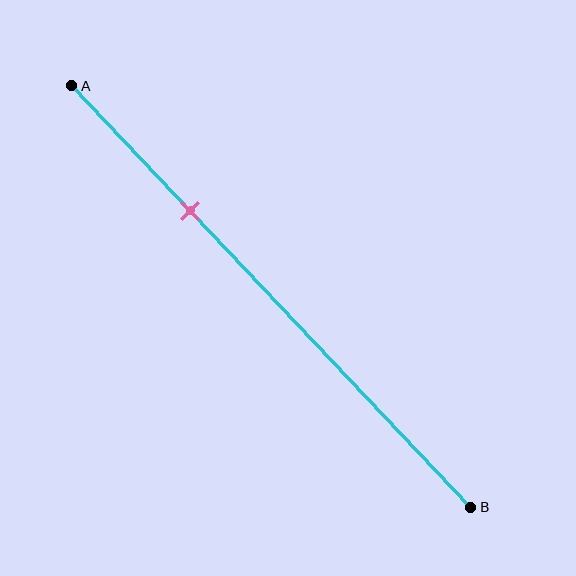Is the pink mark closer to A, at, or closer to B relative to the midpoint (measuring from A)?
The pink mark is closer to point A than the midpoint of segment AB.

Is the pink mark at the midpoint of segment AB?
No, the mark is at about 30% from A, not at the 50% midpoint.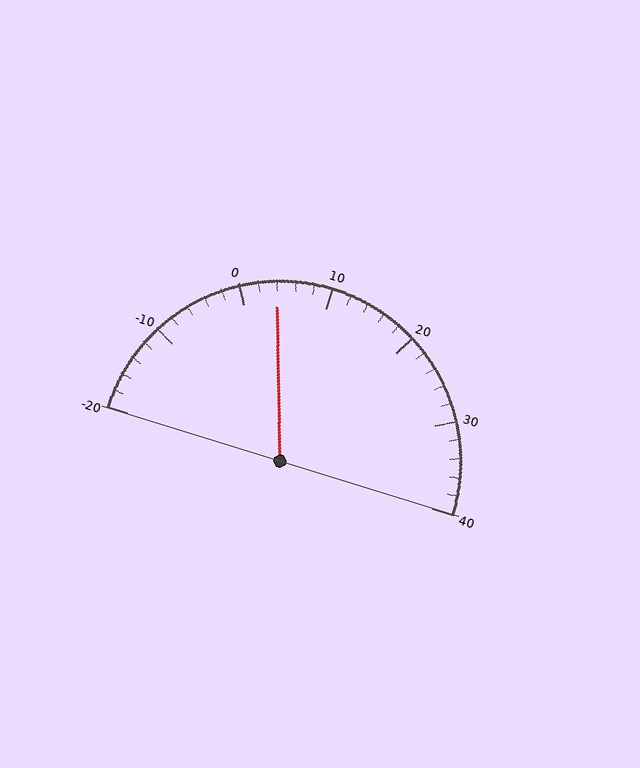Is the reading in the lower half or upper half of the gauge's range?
The reading is in the lower half of the range (-20 to 40).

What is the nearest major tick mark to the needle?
The nearest major tick mark is 0.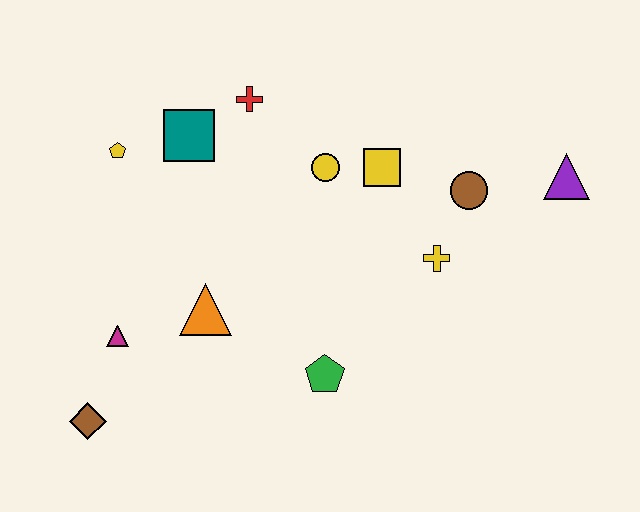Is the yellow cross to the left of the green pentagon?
No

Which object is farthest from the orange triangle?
The purple triangle is farthest from the orange triangle.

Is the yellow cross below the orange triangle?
No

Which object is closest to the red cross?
The teal square is closest to the red cross.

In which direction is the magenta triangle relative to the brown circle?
The magenta triangle is to the left of the brown circle.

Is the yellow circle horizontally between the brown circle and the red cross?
Yes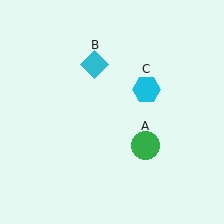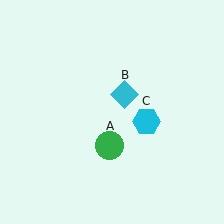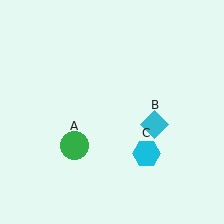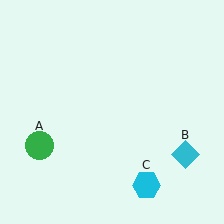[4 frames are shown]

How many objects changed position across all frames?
3 objects changed position: green circle (object A), cyan diamond (object B), cyan hexagon (object C).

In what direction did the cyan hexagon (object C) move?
The cyan hexagon (object C) moved down.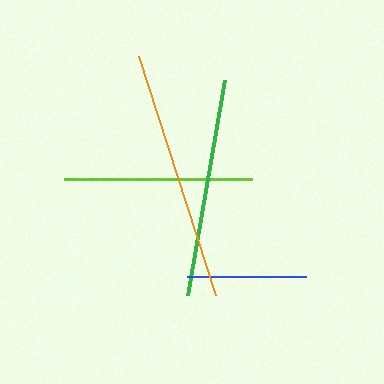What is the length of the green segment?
The green segment is approximately 218 pixels long.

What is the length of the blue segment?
The blue segment is approximately 119 pixels long.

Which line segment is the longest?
The orange line is the longest at approximately 251 pixels.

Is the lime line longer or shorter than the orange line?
The orange line is longer than the lime line.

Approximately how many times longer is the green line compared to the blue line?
The green line is approximately 1.8 times the length of the blue line.